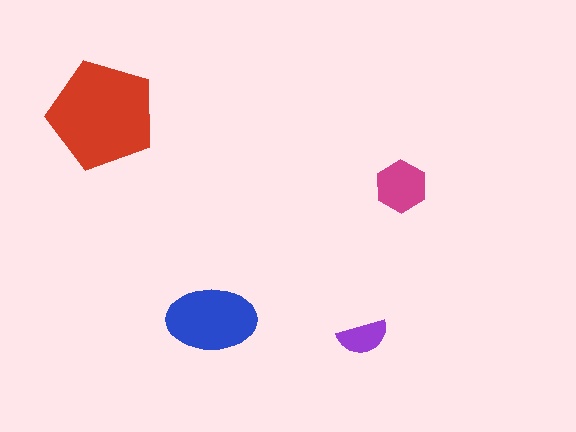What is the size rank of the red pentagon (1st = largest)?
1st.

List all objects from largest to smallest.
The red pentagon, the blue ellipse, the magenta hexagon, the purple semicircle.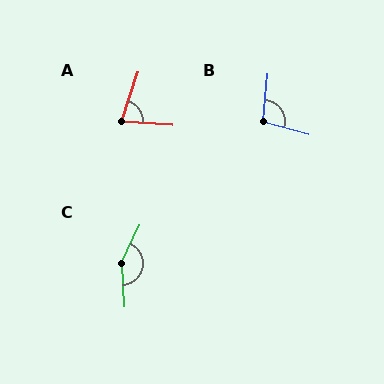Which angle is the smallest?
A, at approximately 75 degrees.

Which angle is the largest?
C, at approximately 151 degrees.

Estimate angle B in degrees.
Approximately 100 degrees.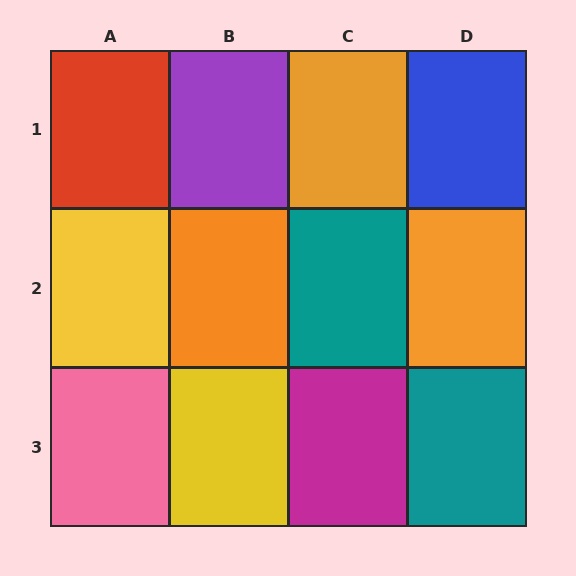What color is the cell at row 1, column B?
Purple.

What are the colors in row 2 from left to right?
Yellow, orange, teal, orange.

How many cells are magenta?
1 cell is magenta.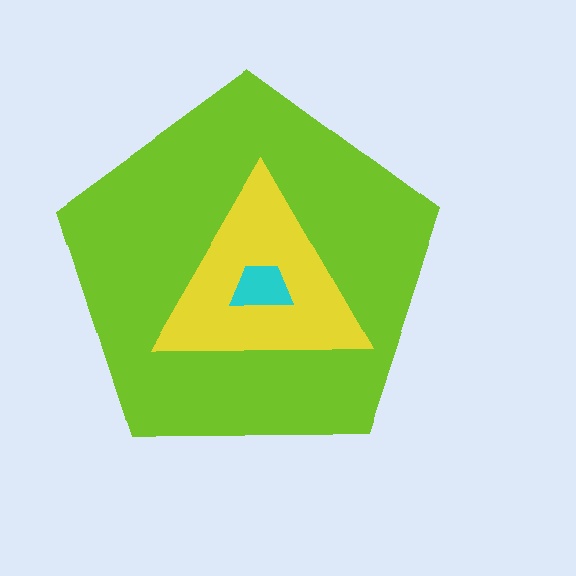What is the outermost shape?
The lime pentagon.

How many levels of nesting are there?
3.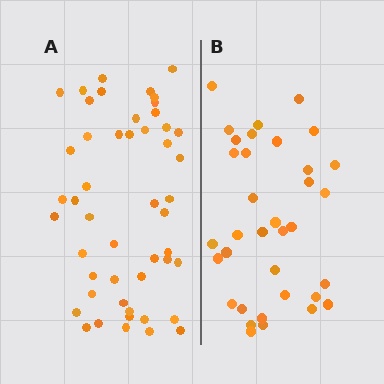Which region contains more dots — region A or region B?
Region A (the left region) has more dots.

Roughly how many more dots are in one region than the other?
Region A has approximately 15 more dots than region B.